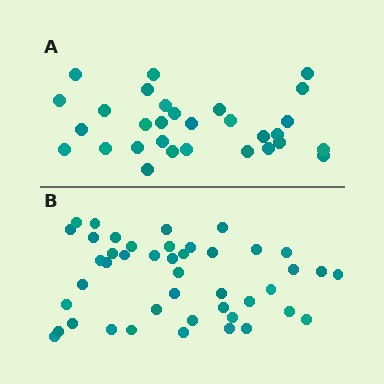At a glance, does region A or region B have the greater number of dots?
Region B (the bottom region) has more dots.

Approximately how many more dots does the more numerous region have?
Region B has approximately 15 more dots than region A.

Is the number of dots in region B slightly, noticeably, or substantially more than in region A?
Region B has substantially more. The ratio is roughly 1.5 to 1.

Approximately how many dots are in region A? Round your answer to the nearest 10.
About 30 dots.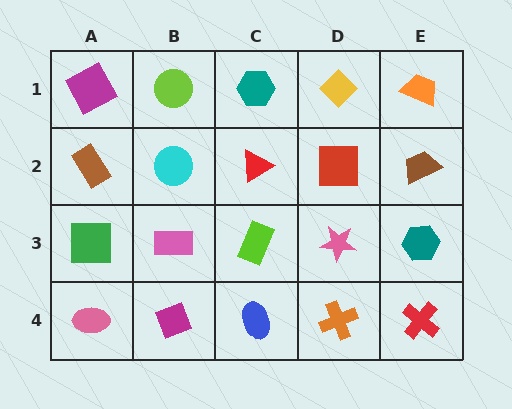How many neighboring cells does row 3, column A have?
3.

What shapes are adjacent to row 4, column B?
A pink rectangle (row 3, column B), a pink ellipse (row 4, column A), a blue ellipse (row 4, column C).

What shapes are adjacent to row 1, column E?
A brown trapezoid (row 2, column E), a yellow diamond (row 1, column D).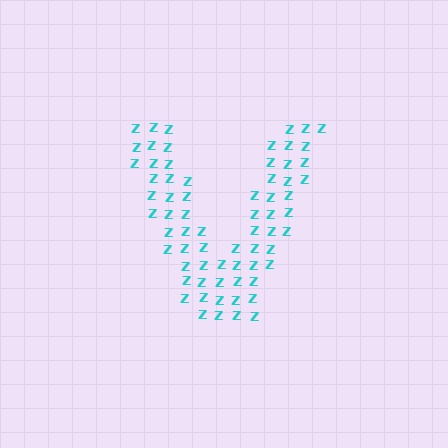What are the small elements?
The small elements are letter Z's.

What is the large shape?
The large shape is the letter V.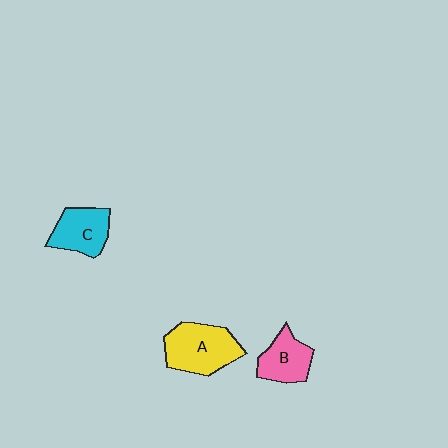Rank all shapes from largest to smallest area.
From largest to smallest: A (yellow), C (cyan), B (pink).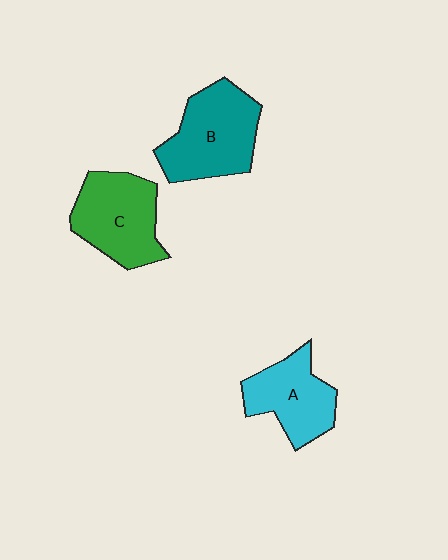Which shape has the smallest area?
Shape A (cyan).